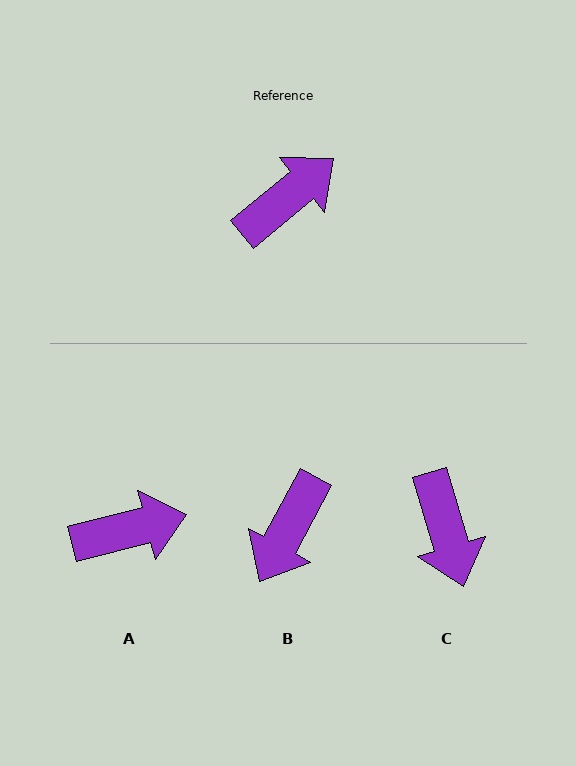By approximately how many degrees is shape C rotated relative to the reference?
Approximately 113 degrees clockwise.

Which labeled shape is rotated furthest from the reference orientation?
B, about 158 degrees away.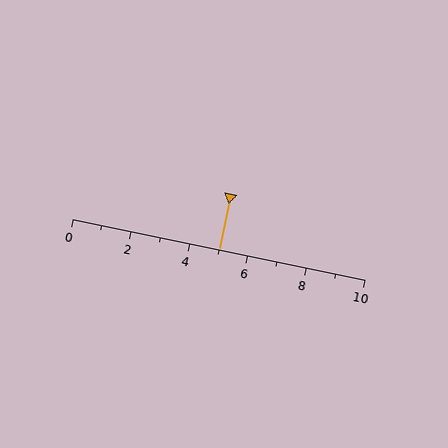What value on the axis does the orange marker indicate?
The marker indicates approximately 5.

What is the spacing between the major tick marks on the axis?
The major ticks are spaced 2 apart.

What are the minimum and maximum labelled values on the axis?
The axis runs from 0 to 10.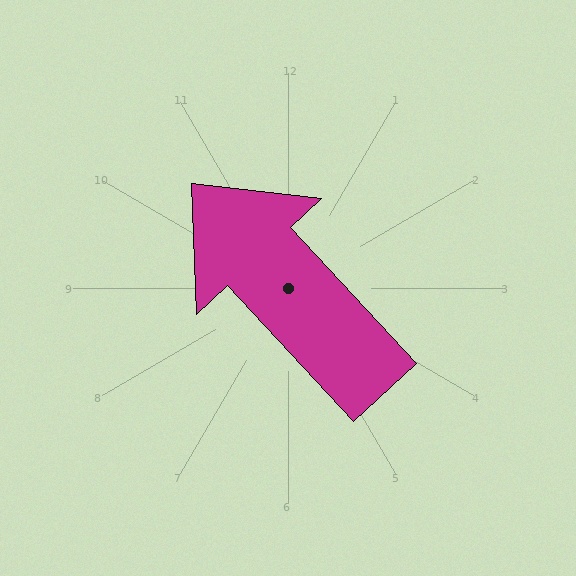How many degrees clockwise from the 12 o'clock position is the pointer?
Approximately 317 degrees.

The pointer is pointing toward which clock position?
Roughly 11 o'clock.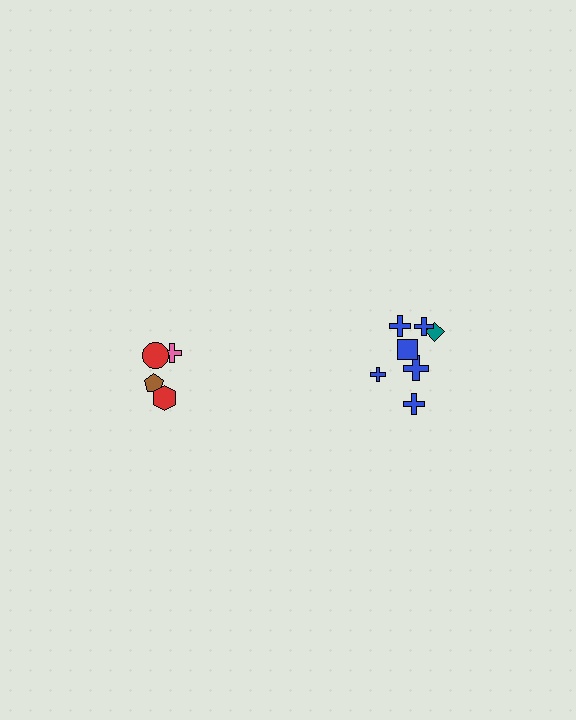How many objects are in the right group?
There are 7 objects.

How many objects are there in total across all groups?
There are 11 objects.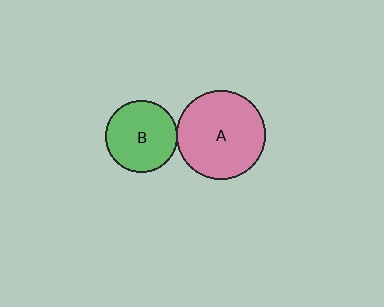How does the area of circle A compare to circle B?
Approximately 1.5 times.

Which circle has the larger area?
Circle A (pink).